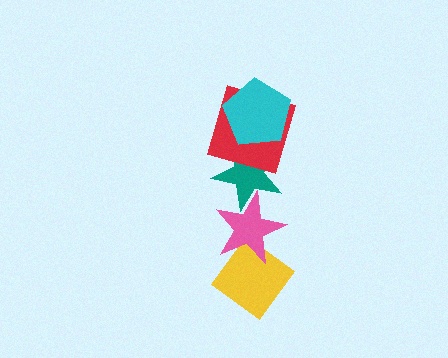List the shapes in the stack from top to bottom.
From top to bottom: the cyan pentagon, the red square, the teal star, the pink star, the yellow diamond.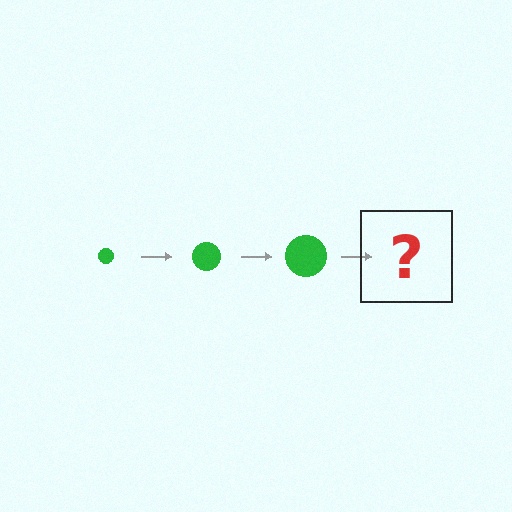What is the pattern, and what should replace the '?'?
The pattern is that the circle gets progressively larger each step. The '?' should be a green circle, larger than the previous one.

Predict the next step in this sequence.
The next step is a green circle, larger than the previous one.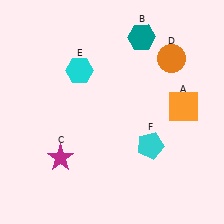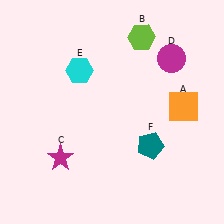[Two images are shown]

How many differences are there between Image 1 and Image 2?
There are 3 differences between the two images.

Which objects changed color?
B changed from teal to lime. D changed from orange to magenta. F changed from cyan to teal.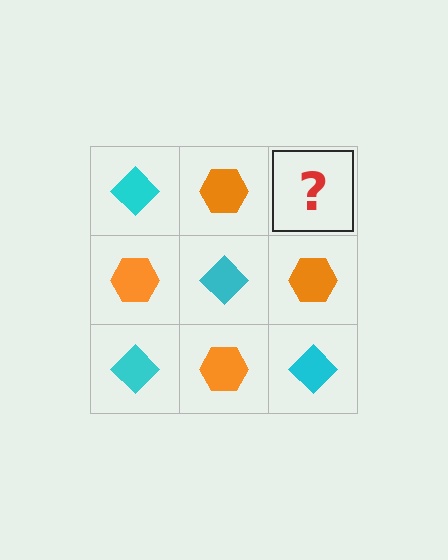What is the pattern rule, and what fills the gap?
The rule is that it alternates cyan diamond and orange hexagon in a checkerboard pattern. The gap should be filled with a cyan diamond.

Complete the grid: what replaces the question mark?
The question mark should be replaced with a cyan diamond.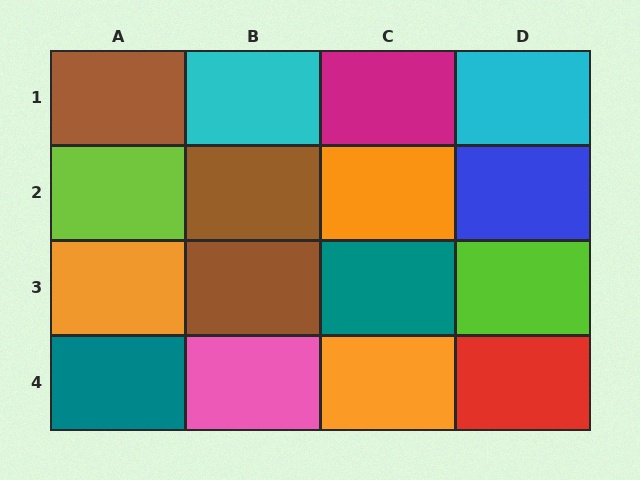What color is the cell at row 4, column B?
Pink.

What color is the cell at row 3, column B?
Brown.